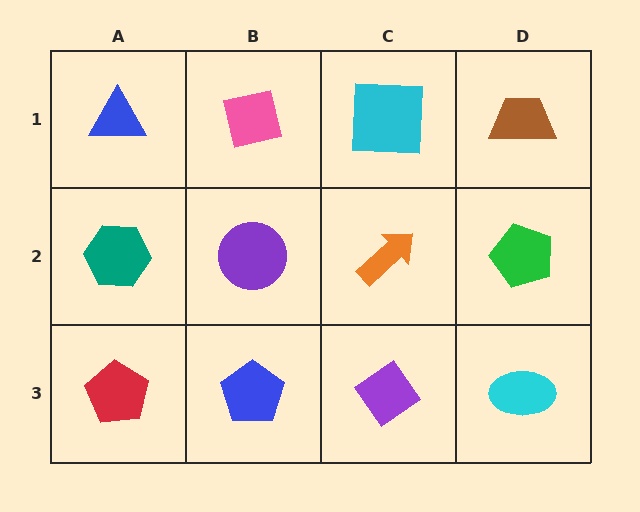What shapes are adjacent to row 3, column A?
A teal hexagon (row 2, column A), a blue pentagon (row 3, column B).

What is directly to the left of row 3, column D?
A purple diamond.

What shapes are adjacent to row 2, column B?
A pink square (row 1, column B), a blue pentagon (row 3, column B), a teal hexagon (row 2, column A), an orange arrow (row 2, column C).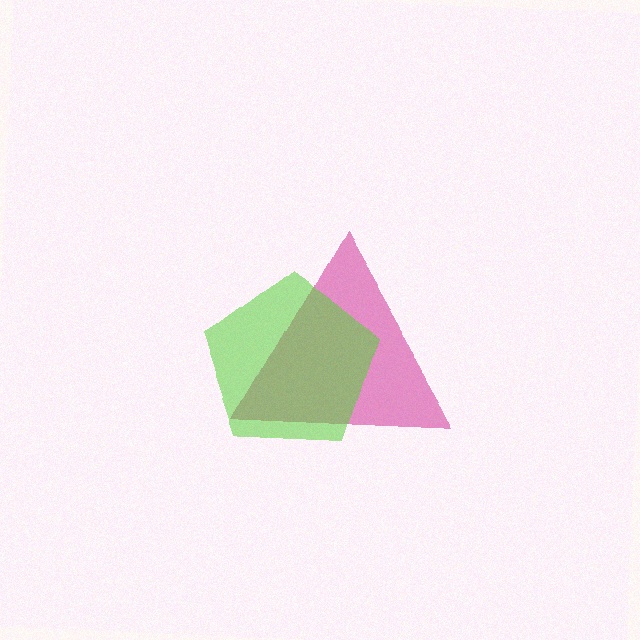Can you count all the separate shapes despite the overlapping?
Yes, there are 2 separate shapes.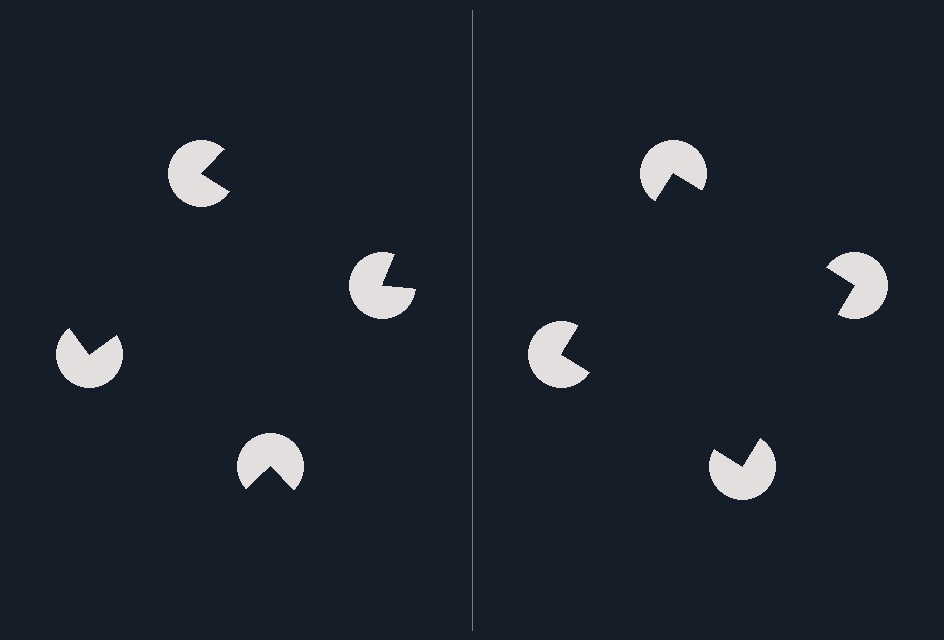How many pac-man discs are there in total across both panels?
8 — 4 on each side.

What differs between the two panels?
The pac-man discs are positioned identically on both sides; only the wedge orientations differ. On the right they align to a square; on the left they are misaligned.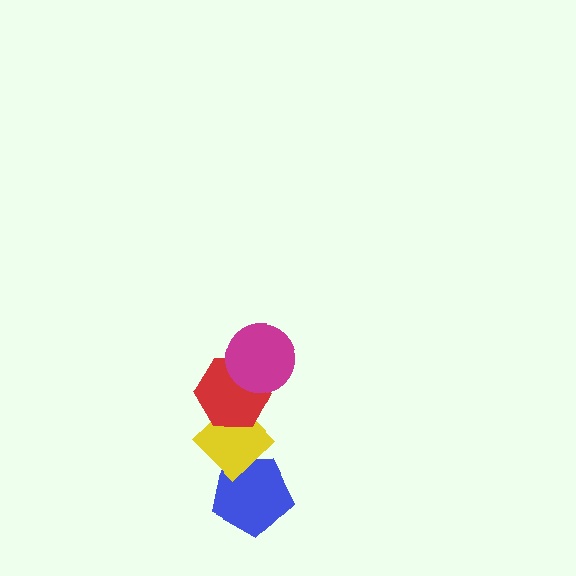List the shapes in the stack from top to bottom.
From top to bottom: the magenta circle, the red hexagon, the yellow diamond, the blue pentagon.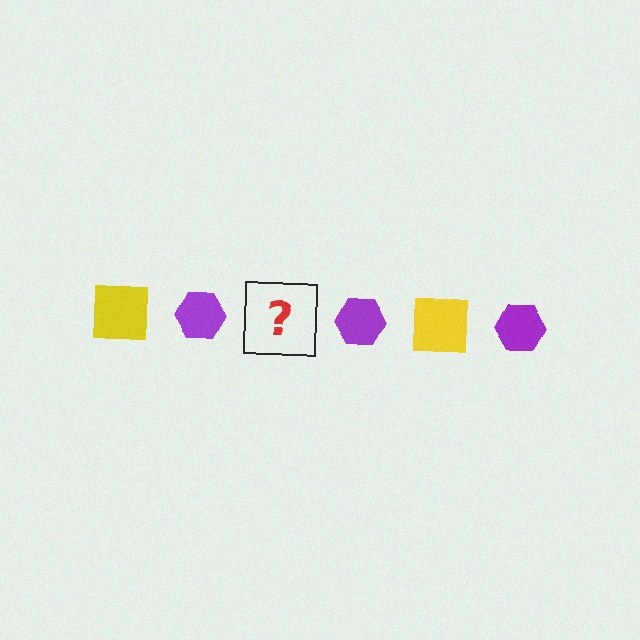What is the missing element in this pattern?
The missing element is a yellow square.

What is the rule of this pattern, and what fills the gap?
The rule is that the pattern alternates between yellow square and purple hexagon. The gap should be filled with a yellow square.